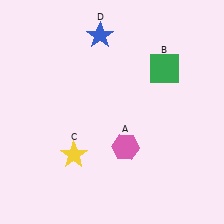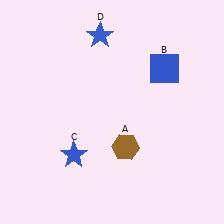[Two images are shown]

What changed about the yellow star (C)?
In Image 1, C is yellow. In Image 2, it changed to blue.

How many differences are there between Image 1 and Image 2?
There are 3 differences between the two images.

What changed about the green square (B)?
In Image 1, B is green. In Image 2, it changed to blue.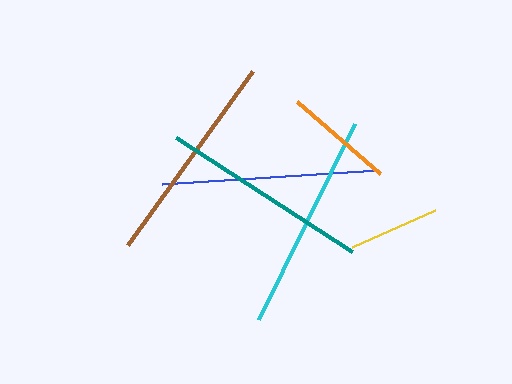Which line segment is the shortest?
The yellow line is the shortest at approximately 91 pixels.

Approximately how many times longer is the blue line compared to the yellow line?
The blue line is approximately 2.4 times the length of the yellow line.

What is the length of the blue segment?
The blue segment is approximately 216 pixels long.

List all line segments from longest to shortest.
From longest to shortest: cyan, blue, brown, teal, orange, yellow.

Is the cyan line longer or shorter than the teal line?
The cyan line is longer than the teal line.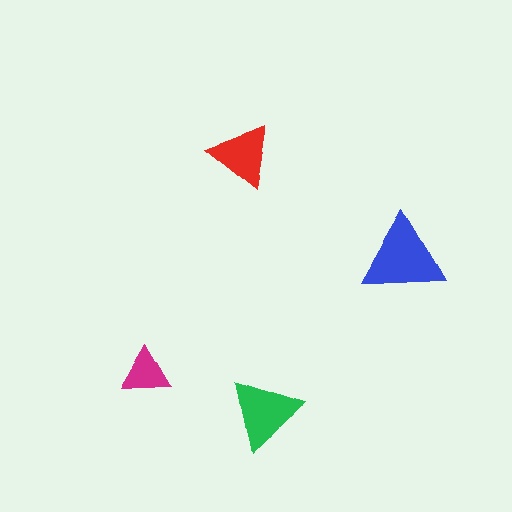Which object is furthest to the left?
The magenta triangle is leftmost.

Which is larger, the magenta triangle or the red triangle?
The red one.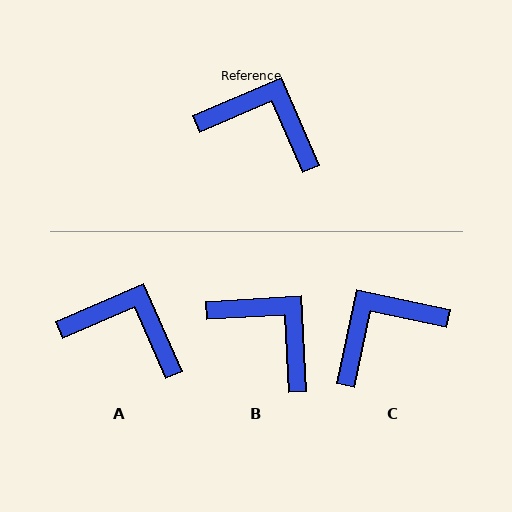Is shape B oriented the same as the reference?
No, it is off by about 20 degrees.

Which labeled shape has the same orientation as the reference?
A.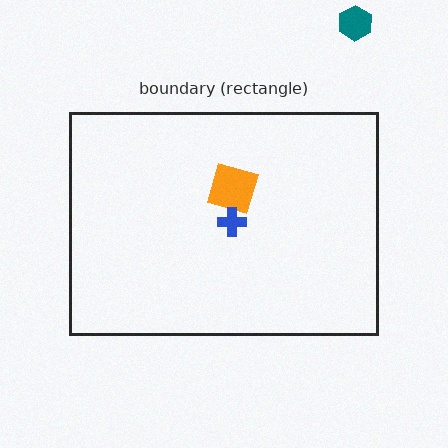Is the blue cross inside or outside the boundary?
Inside.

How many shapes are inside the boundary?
2 inside, 1 outside.